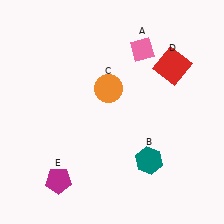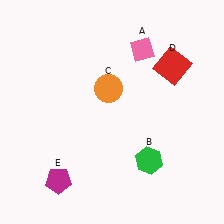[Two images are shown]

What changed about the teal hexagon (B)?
In Image 1, B is teal. In Image 2, it changed to green.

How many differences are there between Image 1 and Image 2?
There is 1 difference between the two images.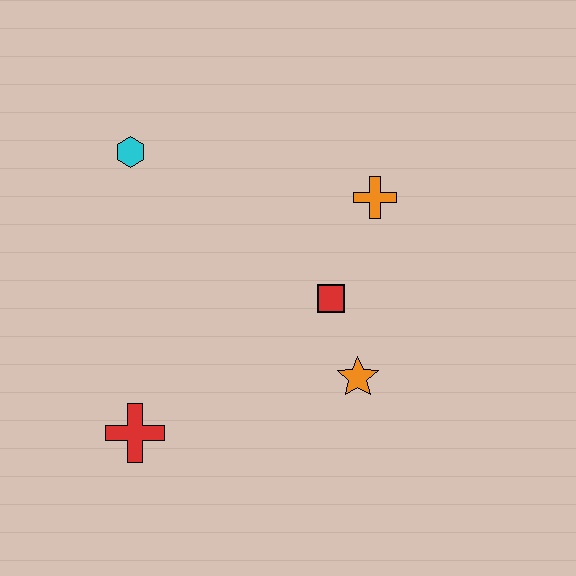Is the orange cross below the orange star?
No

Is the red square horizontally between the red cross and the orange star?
Yes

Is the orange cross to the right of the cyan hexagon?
Yes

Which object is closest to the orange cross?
The red square is closest to the orange cross.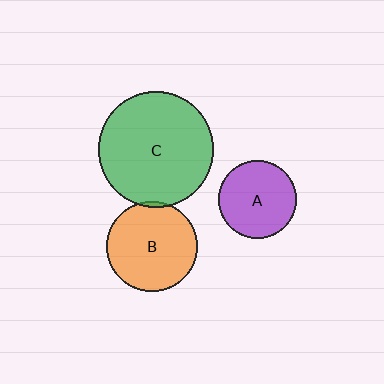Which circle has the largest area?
Circle C (green).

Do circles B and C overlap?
Yes.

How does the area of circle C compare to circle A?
Approximately 2.2 times.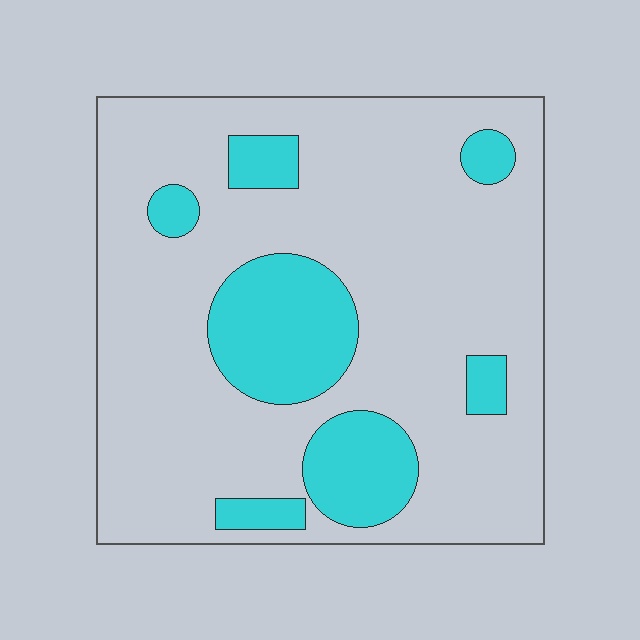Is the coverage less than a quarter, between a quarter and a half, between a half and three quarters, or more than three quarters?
Less than a quarter.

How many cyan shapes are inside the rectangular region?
7.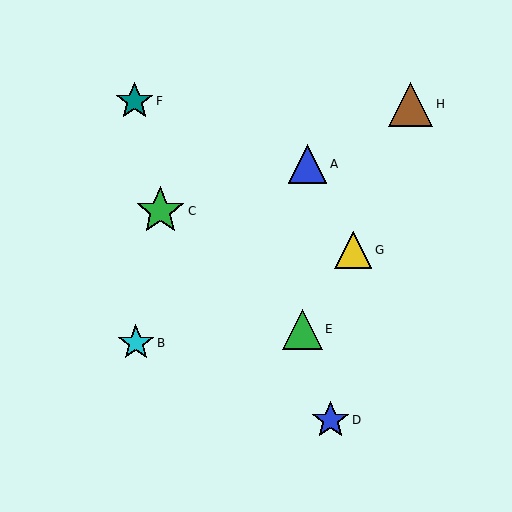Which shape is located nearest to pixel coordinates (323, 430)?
The blue star (labeled D) at (330, 420) is nearest to that location.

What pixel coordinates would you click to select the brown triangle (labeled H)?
Click at (410, 104) to select the brown triangle H.